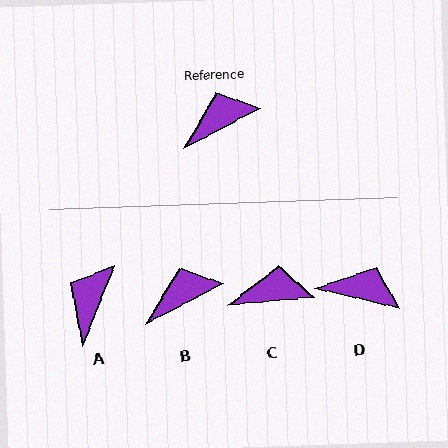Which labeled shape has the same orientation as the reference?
B.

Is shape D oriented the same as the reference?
No, it is off by about 41 degrees.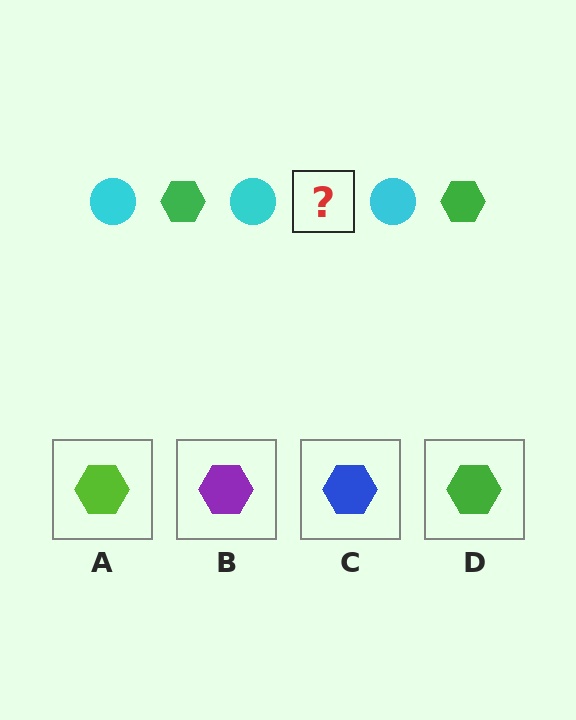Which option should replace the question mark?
Option D.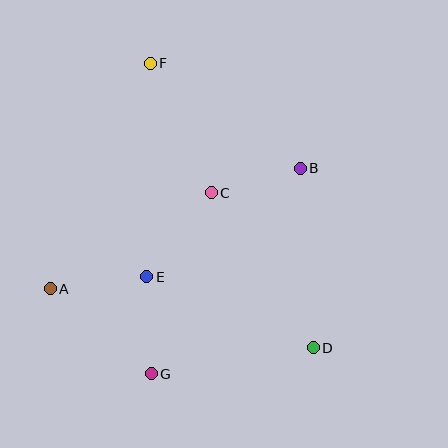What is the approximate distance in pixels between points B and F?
The distance between B and F is approximately 183 pixels.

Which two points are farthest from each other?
Points D and F are farthest from each other.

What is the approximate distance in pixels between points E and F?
The distance between E and F is approximately 213 pixels.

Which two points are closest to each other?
Points B and C are closest to each other.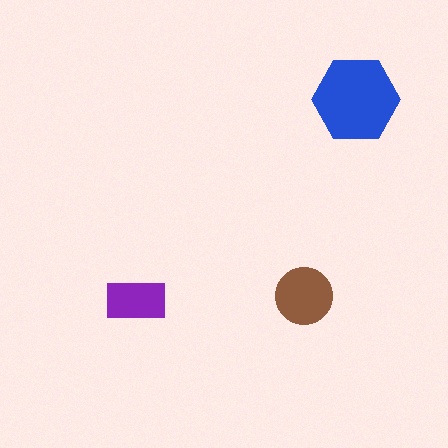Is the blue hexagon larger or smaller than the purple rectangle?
Larger.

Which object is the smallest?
The purple rectangle.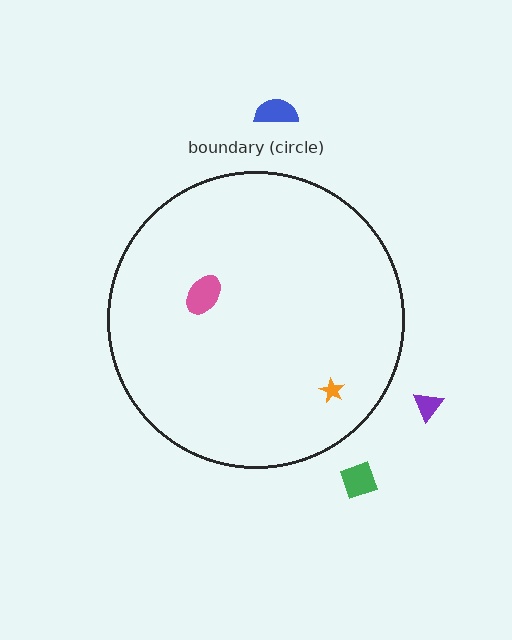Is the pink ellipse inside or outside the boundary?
Inside.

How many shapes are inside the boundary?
2 inside, 3 outside.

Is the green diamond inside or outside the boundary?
Outside.